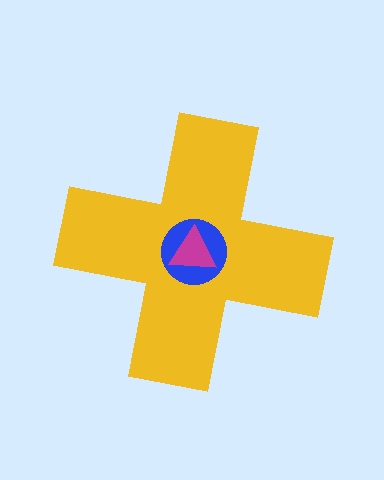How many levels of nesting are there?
3.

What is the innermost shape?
The magenta triangle.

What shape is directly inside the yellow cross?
The blue circle.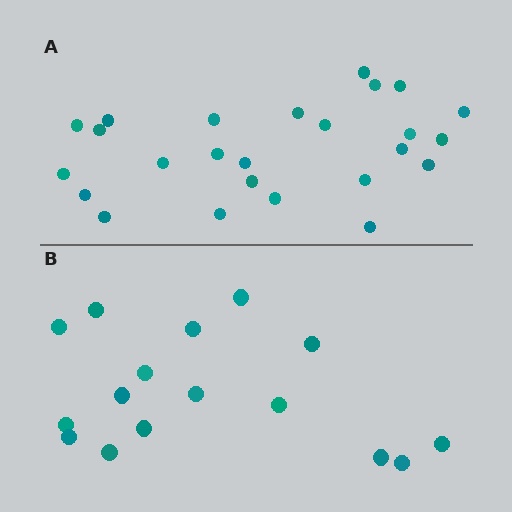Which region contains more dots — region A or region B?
Region A (the top region) has more dots.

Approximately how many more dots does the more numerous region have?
Region A has roughly 8 or so more dots than region B.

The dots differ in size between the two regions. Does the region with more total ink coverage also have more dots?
No. Region B has more total ink coverage because its dots are larger, but region A actually contains more individual dots. Total area can be misleading — the number of items is what matters here.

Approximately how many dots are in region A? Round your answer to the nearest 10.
About 20 dots. (The exact count is 25, which rounds to 20.)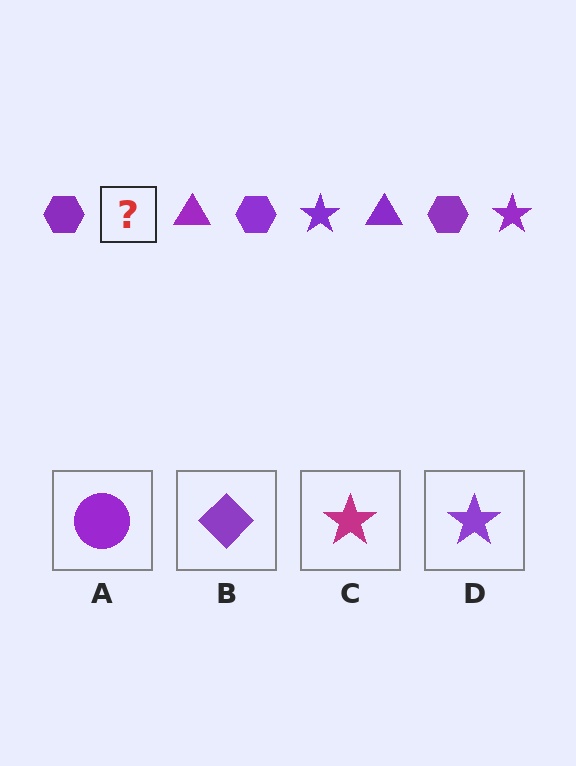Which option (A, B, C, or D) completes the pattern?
D.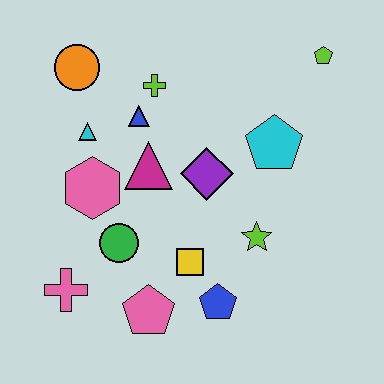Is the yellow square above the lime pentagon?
No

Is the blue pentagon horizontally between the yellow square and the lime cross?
No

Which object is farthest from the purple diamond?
The pink cross is farthest from the purple diamond.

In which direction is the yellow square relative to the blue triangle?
The yellow square is below the blue triangle.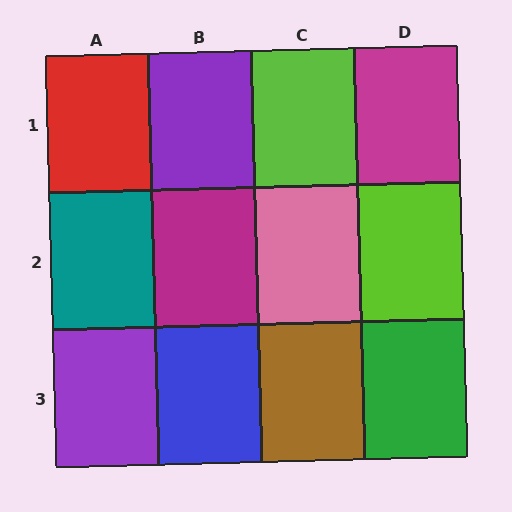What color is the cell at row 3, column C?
Brown.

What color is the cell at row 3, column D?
Green.